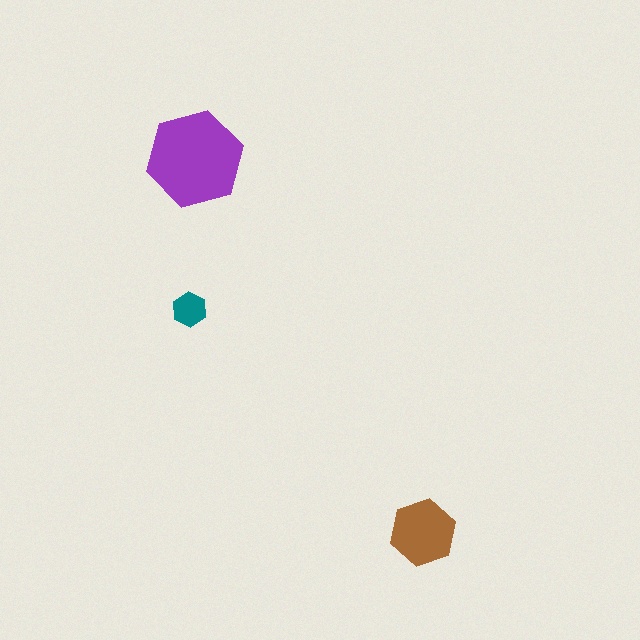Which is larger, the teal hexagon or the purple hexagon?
The purple one.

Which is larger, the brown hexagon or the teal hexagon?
The brown one.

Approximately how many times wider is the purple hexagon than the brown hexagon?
About 1.5 times wider.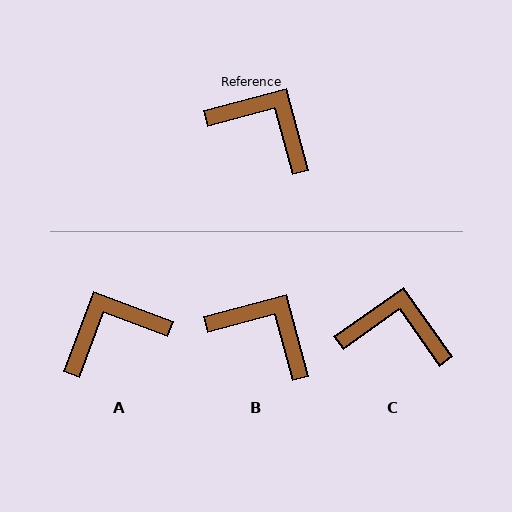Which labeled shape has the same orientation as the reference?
B.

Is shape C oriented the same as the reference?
No, it is off by about 20 degrees.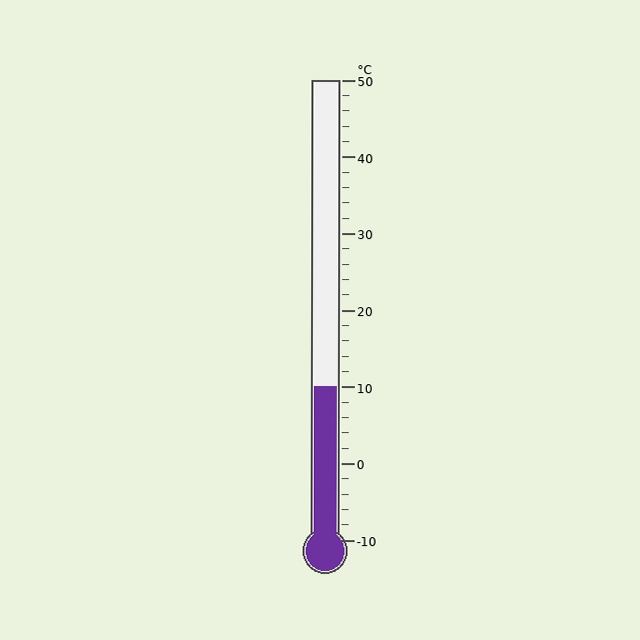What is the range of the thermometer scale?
The thermometer scale ranges from -10°C to 50°C.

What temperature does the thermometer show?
The thermometer shows approximately 10°C.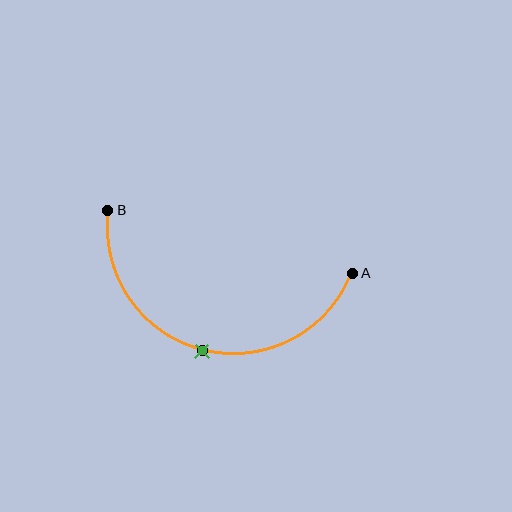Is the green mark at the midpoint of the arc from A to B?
Yes. The green mark lies on the arc at equal arc-length from both A and B — it is the arc midpoint.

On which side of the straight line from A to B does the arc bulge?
The arc bulges below the straight line connecting A and B.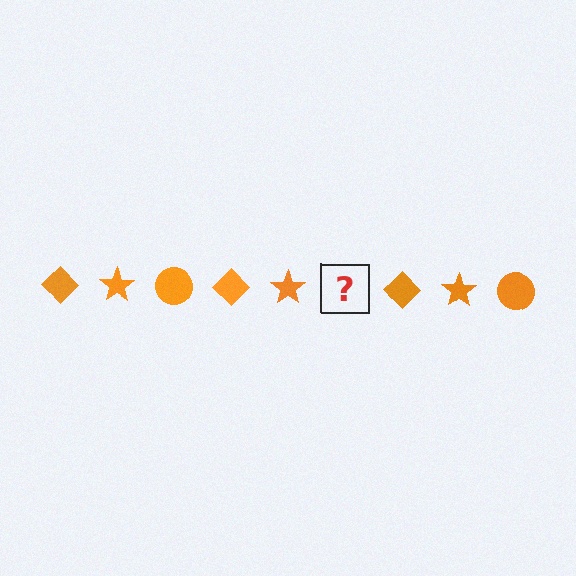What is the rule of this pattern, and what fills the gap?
The rule is that the pattern cycles through diamond, star, circle shapes in orange. The gap should be filled with an orange circle.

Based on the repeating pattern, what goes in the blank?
The blank should be an orange circle.